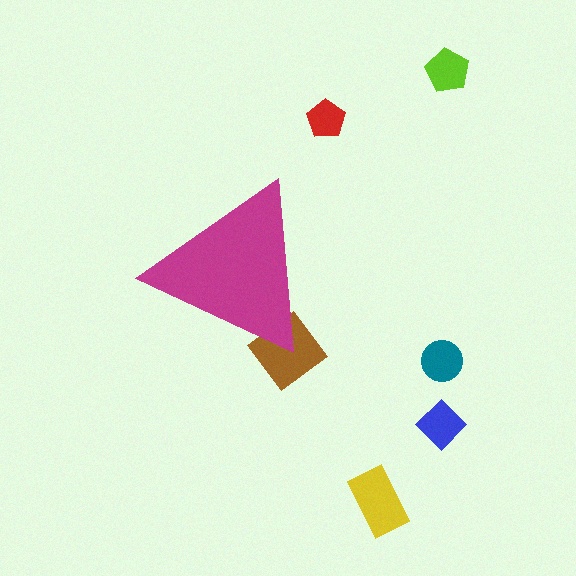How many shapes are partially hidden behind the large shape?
1 shape is partially hidden.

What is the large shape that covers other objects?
A magenta triangle.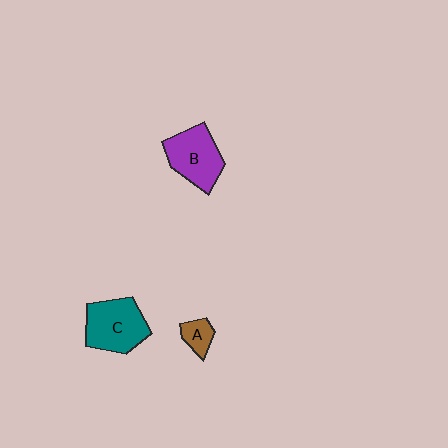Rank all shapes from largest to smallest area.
From largest to smallest: C (teal), B (purple), A (brown).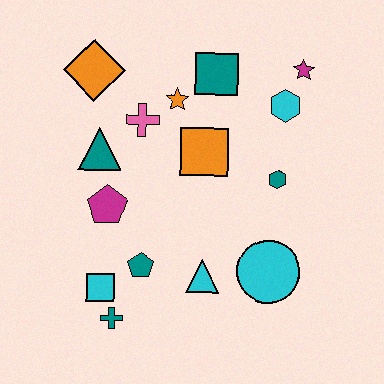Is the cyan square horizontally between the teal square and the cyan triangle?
No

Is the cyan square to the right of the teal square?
No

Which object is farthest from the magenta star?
The teal cross is farthest from the magenta star.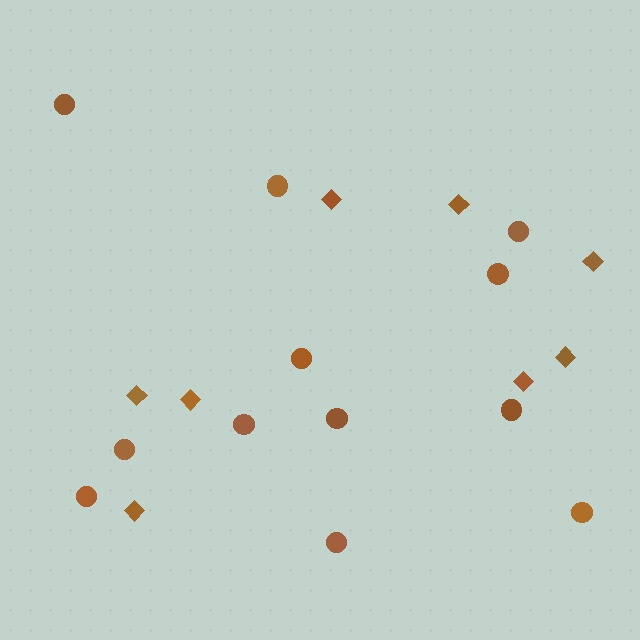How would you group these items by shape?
There are 2 groups: one group of circles (12) and one group of diamonds (8).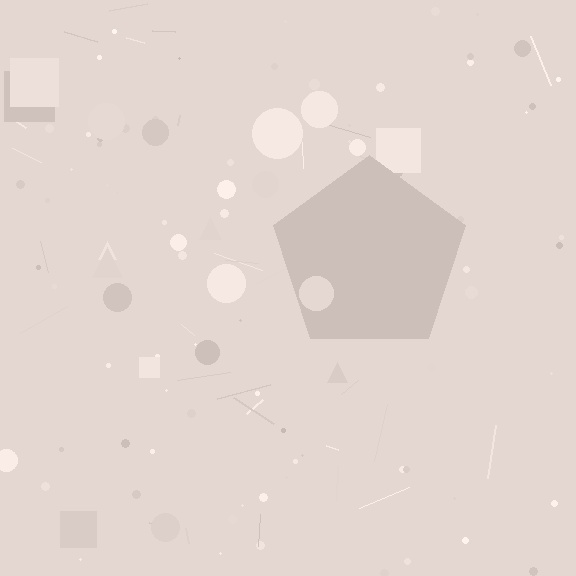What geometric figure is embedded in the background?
A pentagon is embedded in the background.